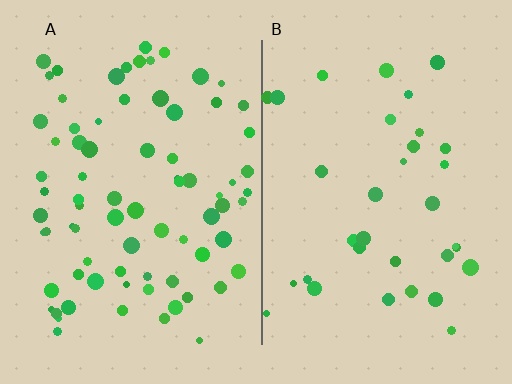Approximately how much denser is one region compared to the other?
Approximately 2.3× — region A over region B.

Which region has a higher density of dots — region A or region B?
A (the left).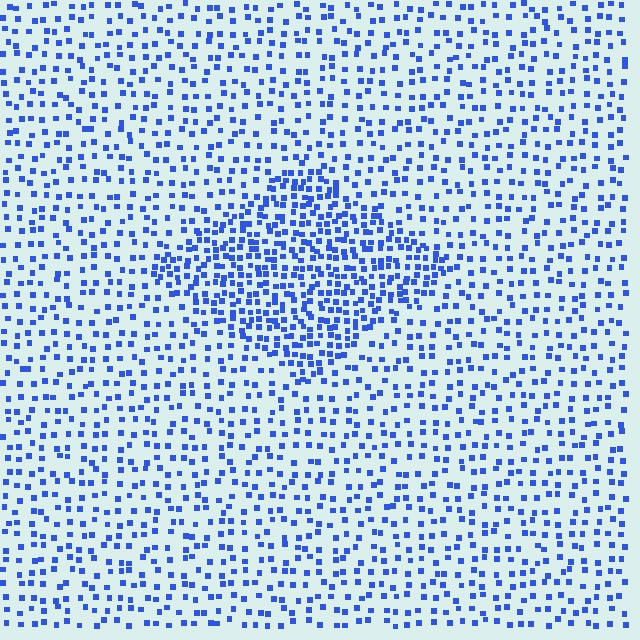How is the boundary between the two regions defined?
The boundary is defined by a change in element density (approximately 2.1x ratio). All elements are the same color, size, and shape.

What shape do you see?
I see a diamond.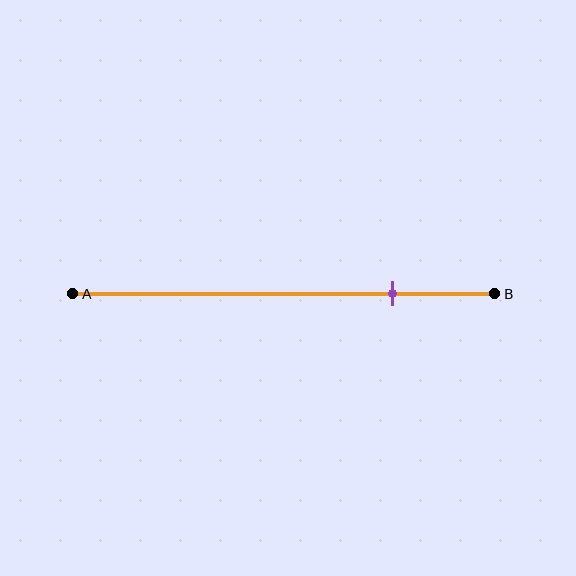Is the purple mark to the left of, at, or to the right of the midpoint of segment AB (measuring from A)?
The purple mark is to the right of the midpoint of segment AB.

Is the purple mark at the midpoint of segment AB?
No, the mark is at about 75% from A, not at the 50% midpoint.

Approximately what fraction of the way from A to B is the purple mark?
The purple mark is approximately 75% of the way from A to B.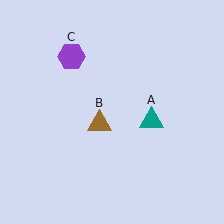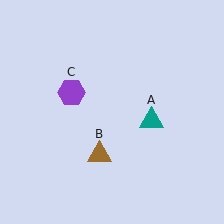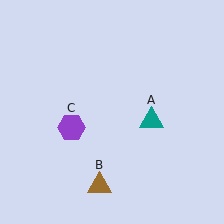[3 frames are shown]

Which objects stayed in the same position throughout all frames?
Teal triangle (object A) remained stationary.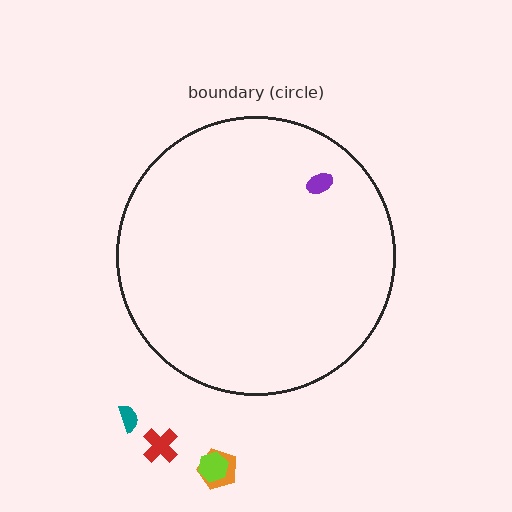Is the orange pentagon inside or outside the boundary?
Outside.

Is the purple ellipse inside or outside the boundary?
Inside.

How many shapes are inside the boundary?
1 inside, 4 outside.